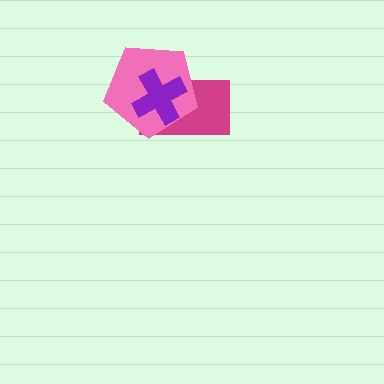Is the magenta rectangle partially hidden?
Yes, it is partially covered by another shape.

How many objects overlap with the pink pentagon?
2 objects overlap with the pink pentagon.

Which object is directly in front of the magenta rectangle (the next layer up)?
The pink pentagon is directly in front of the magenta rectangle.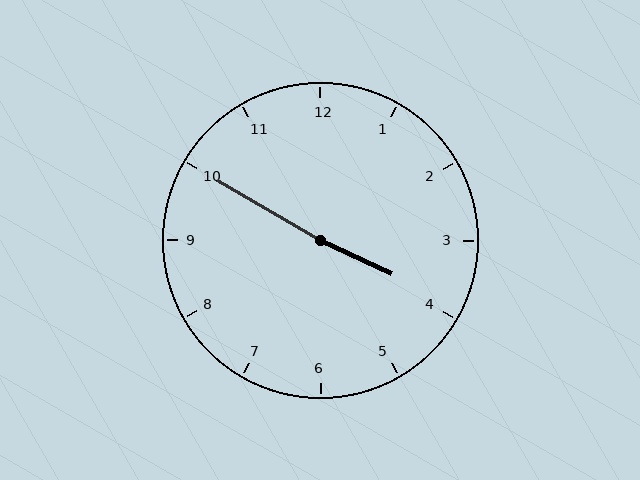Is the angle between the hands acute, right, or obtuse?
It is obtuse.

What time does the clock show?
3:50.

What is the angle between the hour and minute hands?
Approximately 175 degrees.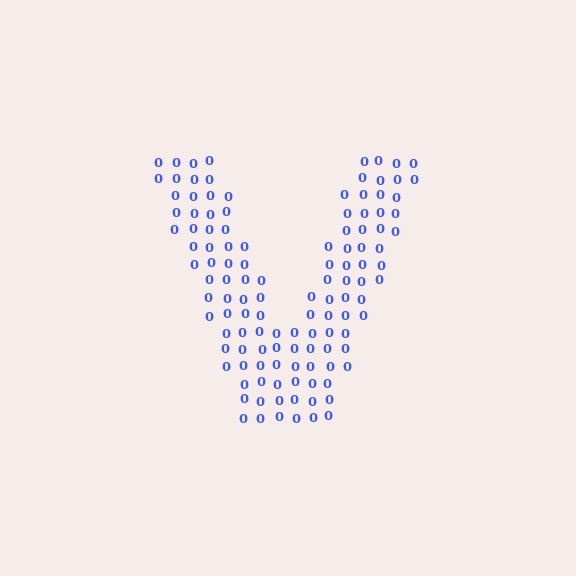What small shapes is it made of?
It is made of small digit 0's.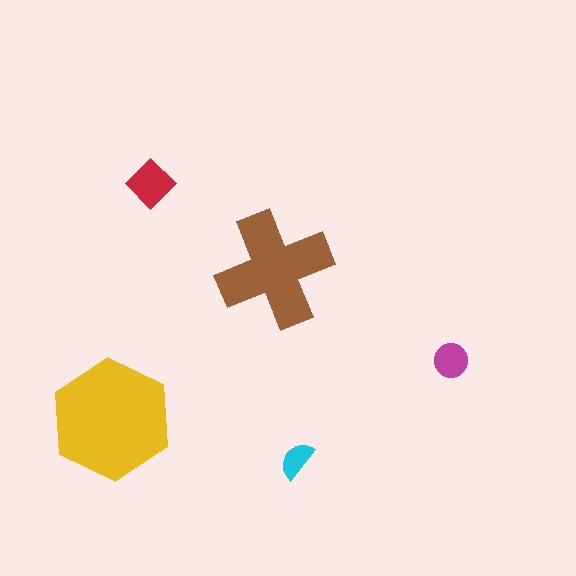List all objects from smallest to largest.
The cyan semicircle, the magenta circle, the red diamond, the brown cross, the yellow hexagon.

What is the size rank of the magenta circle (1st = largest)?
4th.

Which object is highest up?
The red diamond is topmost.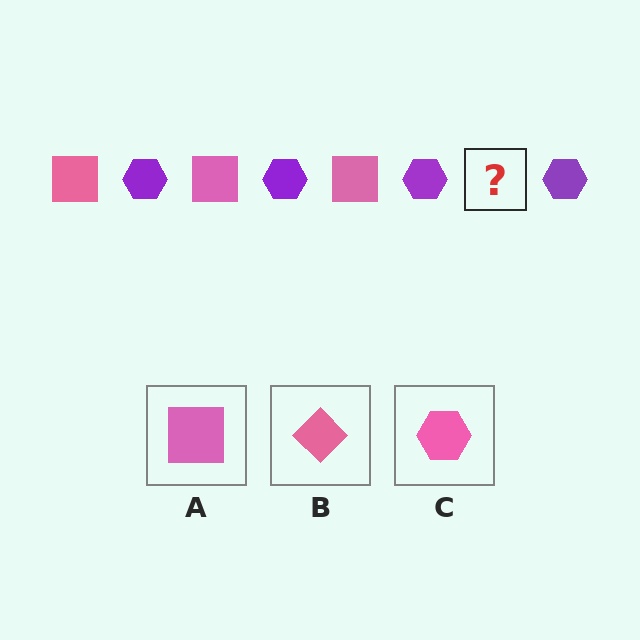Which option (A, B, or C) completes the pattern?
A.